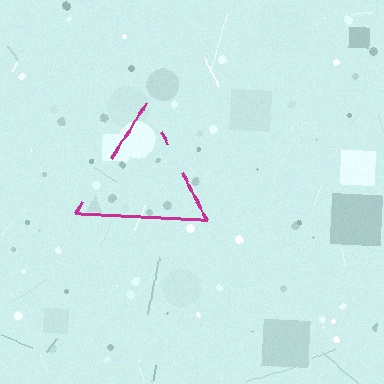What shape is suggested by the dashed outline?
The dashed outline suggests a triangle.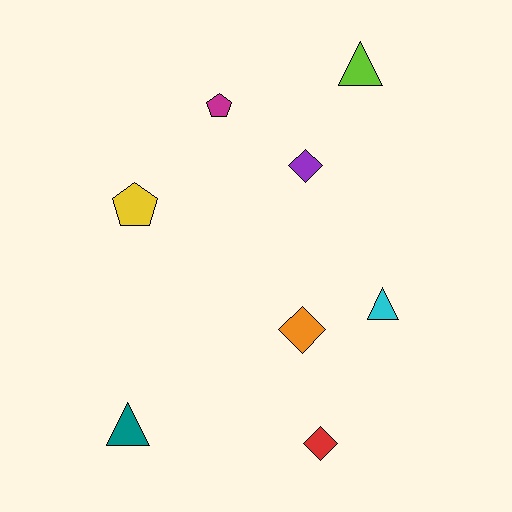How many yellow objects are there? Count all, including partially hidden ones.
There is 1 yellow object.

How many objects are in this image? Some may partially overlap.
There are 8 objects.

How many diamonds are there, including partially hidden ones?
There are 3 diamonds.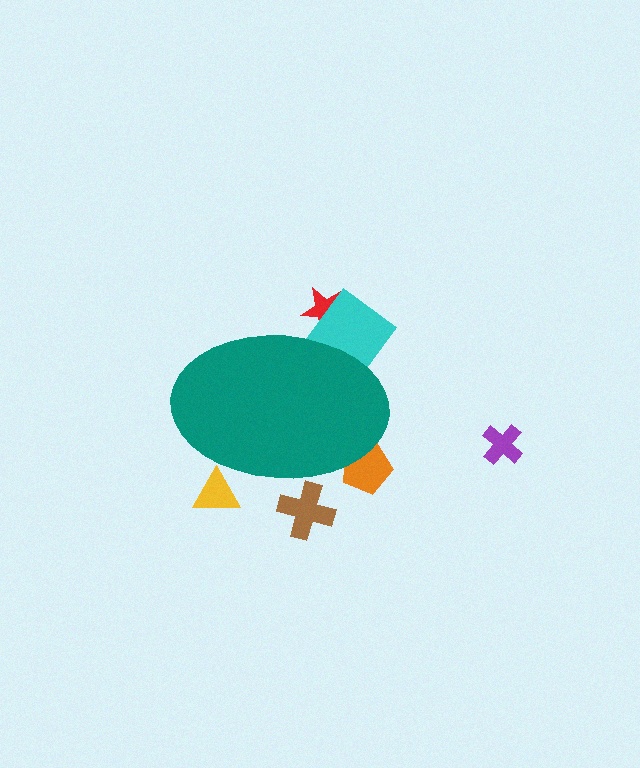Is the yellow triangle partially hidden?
Yes, the yellow triangle is partially hidden behind the teal ellipse.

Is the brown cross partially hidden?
Yes, the brown cross is partially hidden behind the teal ellipse.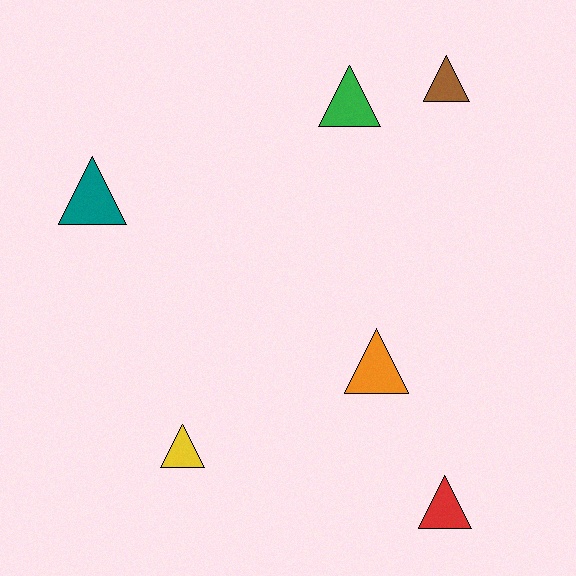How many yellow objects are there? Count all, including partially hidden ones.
There is 1 yellow object.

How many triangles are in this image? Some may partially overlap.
There are 6 triangles.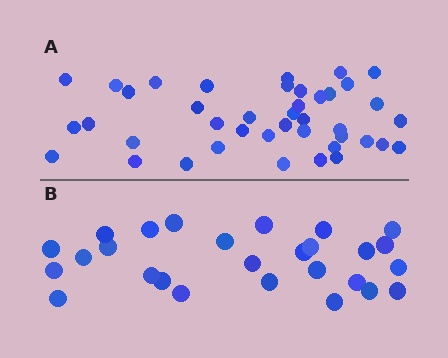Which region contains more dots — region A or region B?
Region A (the top region) has more dots.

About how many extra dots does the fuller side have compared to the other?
Region A has approximately 15 more dots than region B.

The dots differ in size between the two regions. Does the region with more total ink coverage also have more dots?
No. Region B has more total ink coverage because its dots are larger, but region A actually contains more individual dots. Total area can be misleading — the number of items is what matters here.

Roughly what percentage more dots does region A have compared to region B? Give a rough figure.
About 50% more.